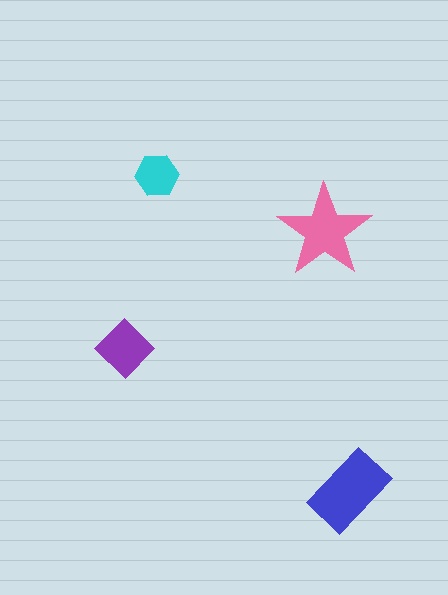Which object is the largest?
The blue rectangle.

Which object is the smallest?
The cyan hexagon.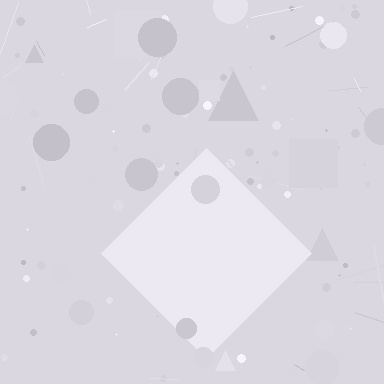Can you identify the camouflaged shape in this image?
The camouflaged shape is a diamond.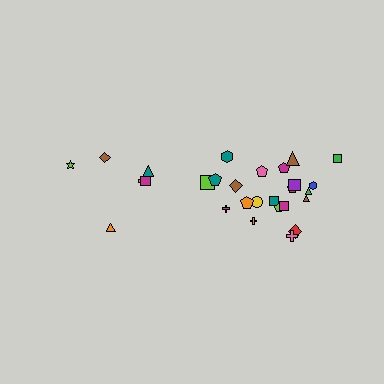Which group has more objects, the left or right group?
The right group.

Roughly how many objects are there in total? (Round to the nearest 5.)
Roughly 30 objects in total.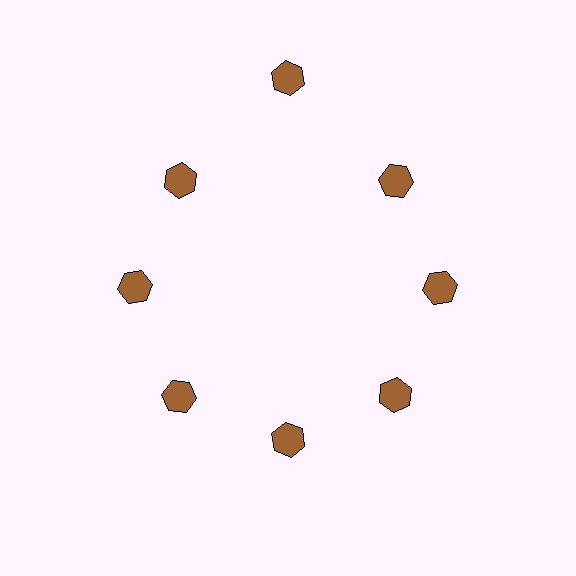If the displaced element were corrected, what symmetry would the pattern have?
It would have 8-fold rotational symmetry — the pattern would map onto itself every 45 degrees.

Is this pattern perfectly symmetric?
No. The 8 brown hexagons are arranged in a ring, but one element near the 12 o'clock position is pushed outward from the center, breaking the 8-fold rotational symmetry.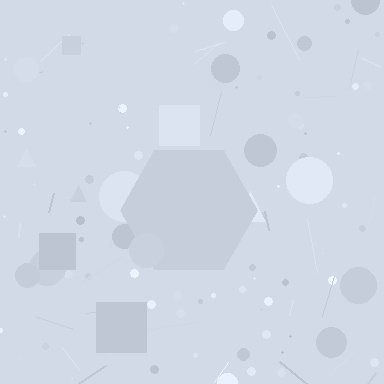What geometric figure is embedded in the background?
A hexagon is embedded in the background.